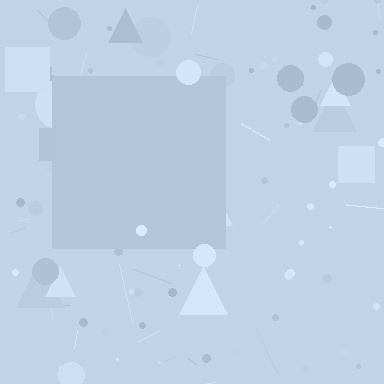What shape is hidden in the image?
A square is hidden in the image.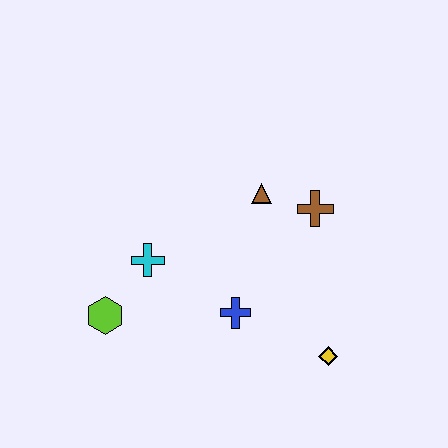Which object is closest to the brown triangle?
The brown cross is closest to the brown triangle.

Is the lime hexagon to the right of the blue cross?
No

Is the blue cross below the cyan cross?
Yes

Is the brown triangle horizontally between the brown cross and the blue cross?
Yes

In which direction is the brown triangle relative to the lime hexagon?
The brown triangle is to the right of the lime hexagon.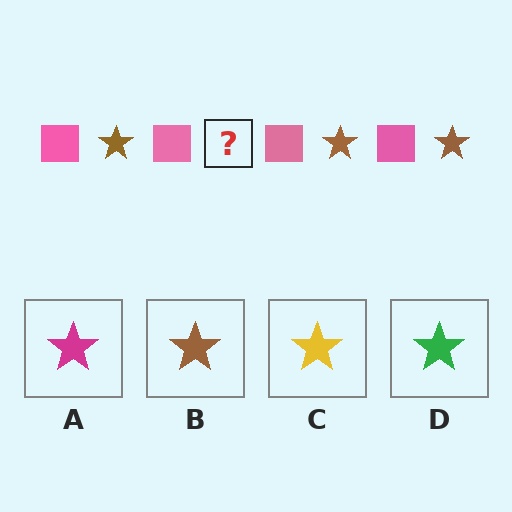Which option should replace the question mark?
Option B.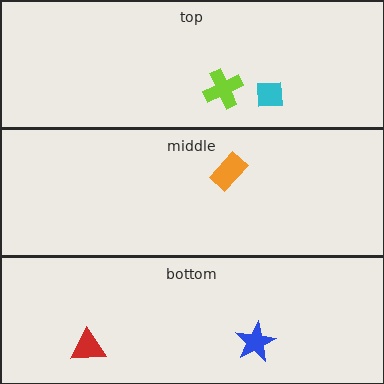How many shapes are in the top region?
2.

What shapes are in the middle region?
The orange rectangle.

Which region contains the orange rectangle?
The middle region.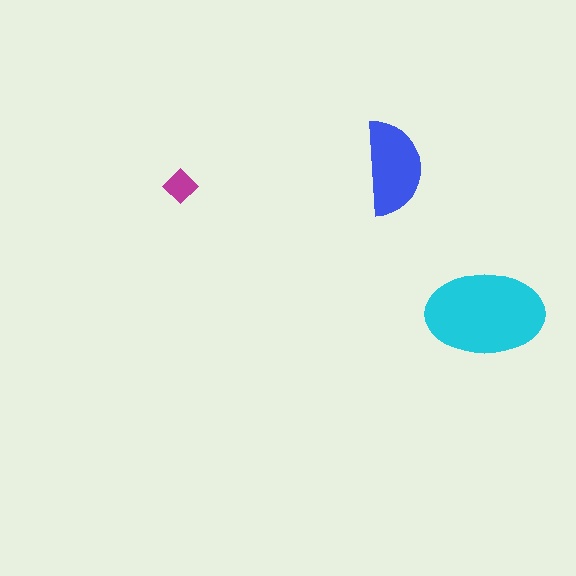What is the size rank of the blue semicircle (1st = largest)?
2nd.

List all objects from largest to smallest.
The cyan ellipse, the blue semicircle, the magenta diamond.